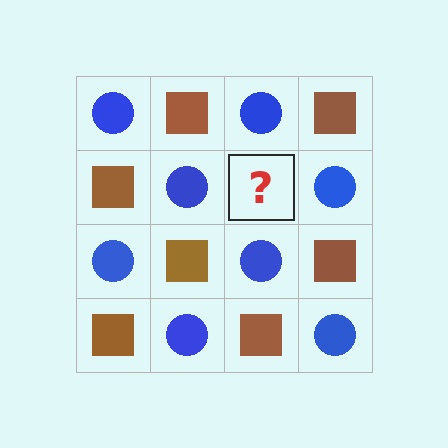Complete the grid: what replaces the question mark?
The question mark should be replaced with a brown square.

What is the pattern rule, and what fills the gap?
The rule is that it alternates blue circle and brown square in a checkerboard pattern. The gap should be filled with a brown square.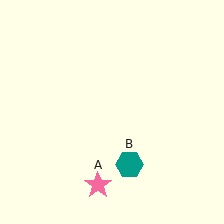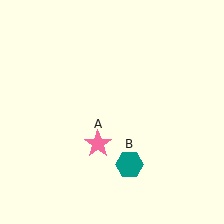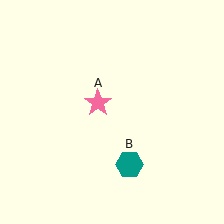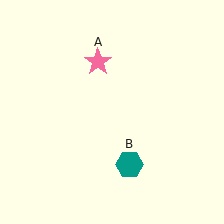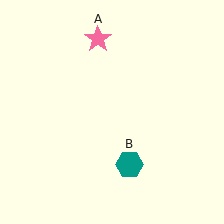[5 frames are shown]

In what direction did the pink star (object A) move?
The pink star (object A) moved up.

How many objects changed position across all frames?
1 object changed position: pink star (object A).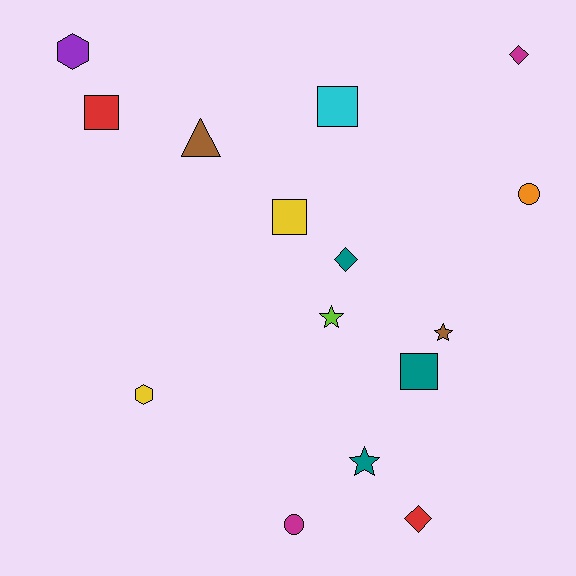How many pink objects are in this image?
There are no pink objects.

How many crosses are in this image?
There are no crosses.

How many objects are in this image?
There are 15 objects.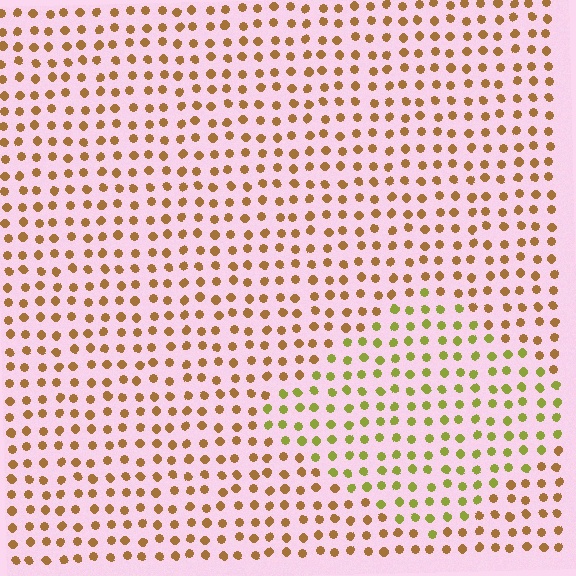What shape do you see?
I see a diamond.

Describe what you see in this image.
The image is filled with small brown elements in a uniform arrangement. A diamond-shaped region is visible where the elements are tinted to a slightly different hue, forming a subtle color boundary.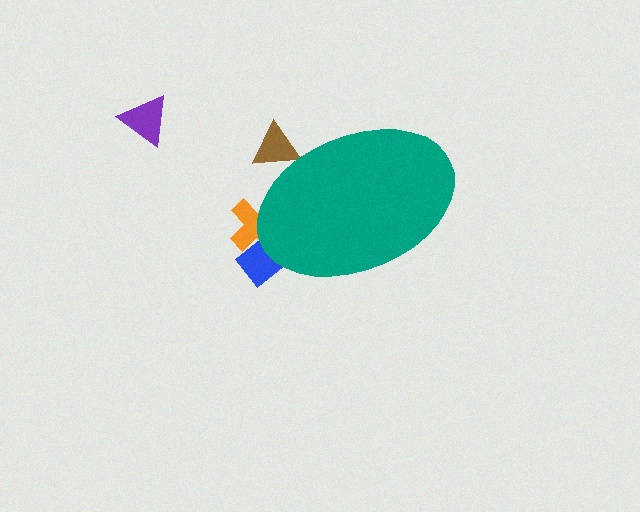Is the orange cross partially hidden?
Yes, the orange cross is partially hidden behind the teal ellipse.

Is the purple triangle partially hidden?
No, the purple triangle is fully visible.